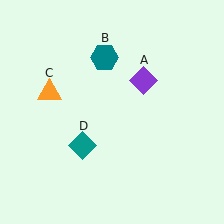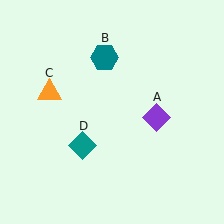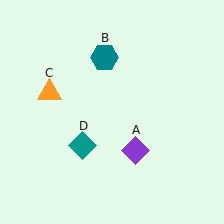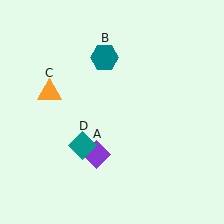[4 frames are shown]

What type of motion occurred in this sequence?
The purple diamond (object A) rotated clockwise around the center of the scene.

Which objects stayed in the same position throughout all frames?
Teal hexagon (object B) and orange triangle (object C) and teal diamond (object D) remained stationary.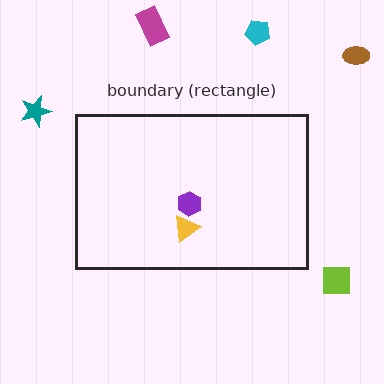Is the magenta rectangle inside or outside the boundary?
Outside.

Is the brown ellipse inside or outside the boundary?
Outside.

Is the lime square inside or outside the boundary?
Outside.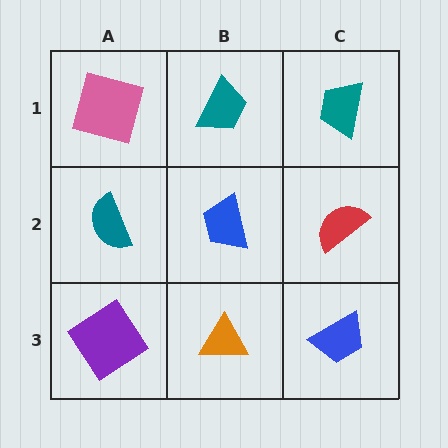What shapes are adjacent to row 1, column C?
A red semicircle (row 2, column C), a teal trapezoid (row 1, column B).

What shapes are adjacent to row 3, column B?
A blue trapezoid (row 2, column B), a purple diamond (row 3, column A), a blue trapezoid (row 3, column C).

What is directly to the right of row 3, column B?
A blue trapezoid.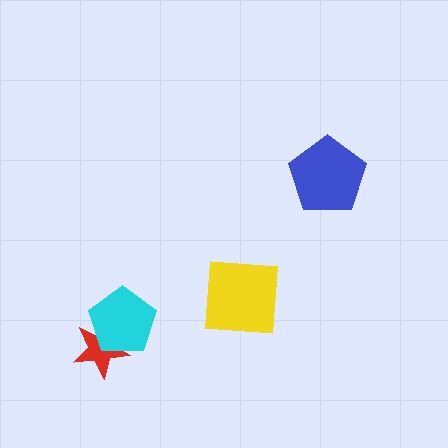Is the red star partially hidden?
Yes, it is partially covered by another shape.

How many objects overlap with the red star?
1 object overlaps with the red star.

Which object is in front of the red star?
The cyan pentagon is in front of the red star.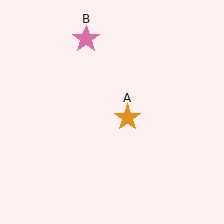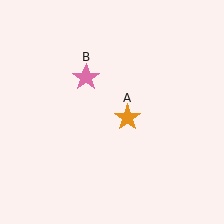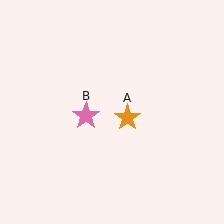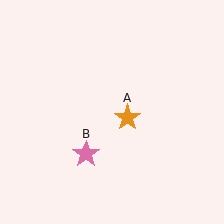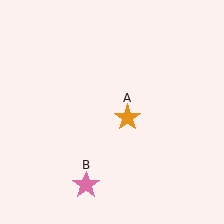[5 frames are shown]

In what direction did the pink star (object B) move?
The pink star (object B) moved down.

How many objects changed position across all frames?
1 object changed position: pink star (object B).